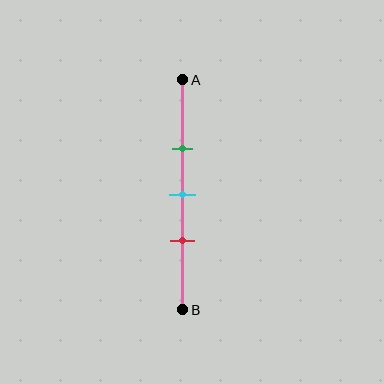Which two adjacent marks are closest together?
The cyan and red marks are the closest adjacent pair.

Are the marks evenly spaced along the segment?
Yes, the marks are approximately evenly spaced.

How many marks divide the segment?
There are 3 marks dividing the segment.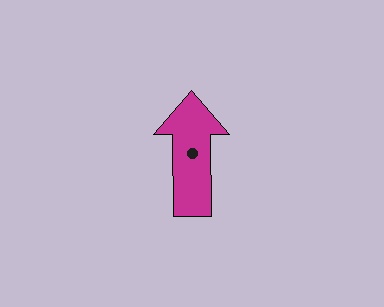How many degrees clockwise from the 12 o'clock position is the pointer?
Approximately 360 degrees.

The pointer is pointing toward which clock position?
Roughly 12 o'clock.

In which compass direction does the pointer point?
North.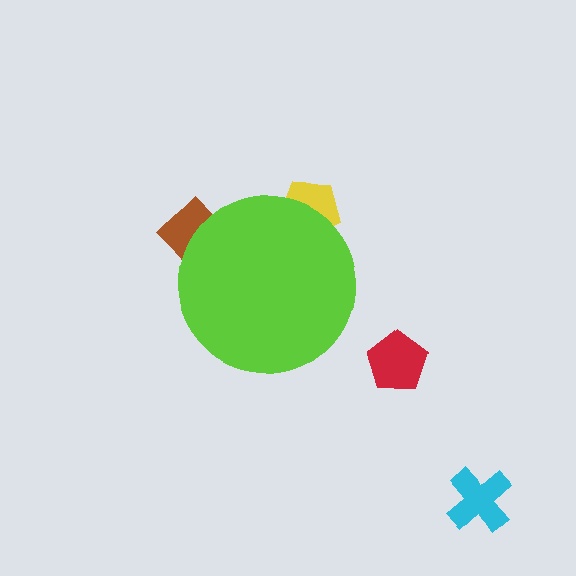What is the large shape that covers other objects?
A lime circle.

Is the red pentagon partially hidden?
No, the red pentagon is fully visible.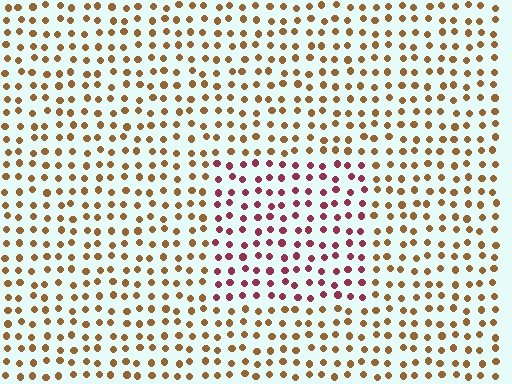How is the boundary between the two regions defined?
The boundary is defined purely by a slight shift in hue (about 48 degrees). Spacing, size, and orientation are identical on both sides.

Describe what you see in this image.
The image is filled with small brown elements in a uniform arrangement. A rectangle-shaped region is visible where the elements are tinted to a slightly different hue, forming a subtle color boundary.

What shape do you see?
I see a rectangle.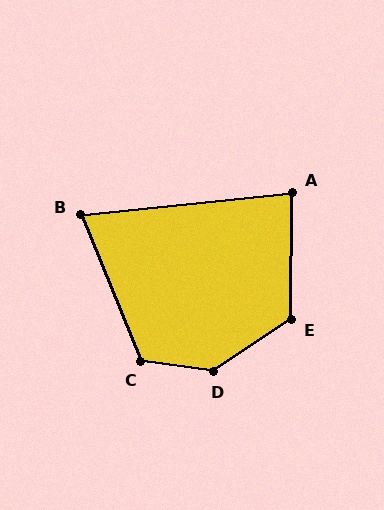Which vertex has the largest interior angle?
D, at approximately 138 degrees.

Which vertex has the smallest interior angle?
B, at approximately 74 degrees.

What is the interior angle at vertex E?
Approximately 124 degrees (obtuse).